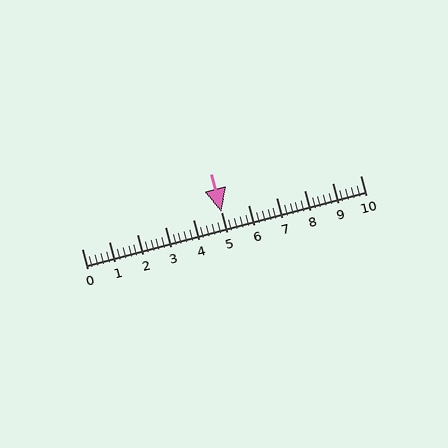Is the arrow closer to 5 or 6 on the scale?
The arrow is closer to 5.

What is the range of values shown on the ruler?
The ruler shows values from 0 to 10.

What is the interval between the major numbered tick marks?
The major tick marks are spaced 1 units apart.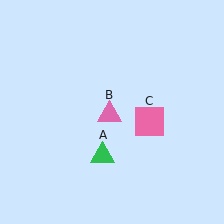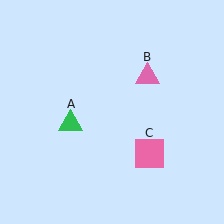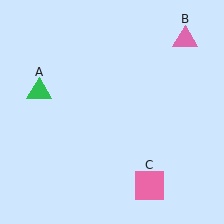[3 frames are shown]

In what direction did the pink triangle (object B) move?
The pink triangle (object B) moved up and to the right.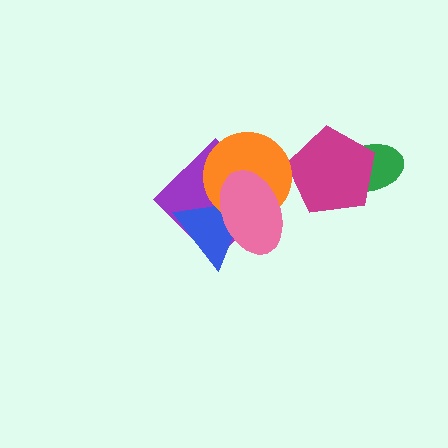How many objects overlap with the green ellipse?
1 object overlaps with the green ellipse.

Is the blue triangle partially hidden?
Yes, it is partially covered by another shape.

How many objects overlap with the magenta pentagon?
1 object overlaps with the magenta pentagon.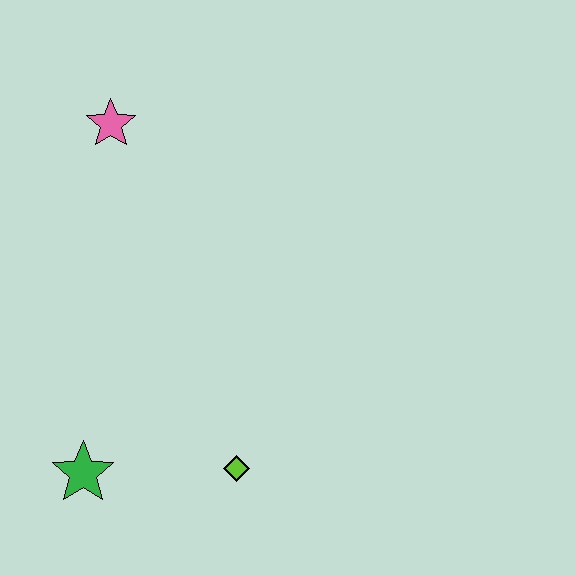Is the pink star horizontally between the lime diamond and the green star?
Yes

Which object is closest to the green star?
The lime diamond is closest to the green star.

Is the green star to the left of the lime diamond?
Yes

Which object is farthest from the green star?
The pink star is farthest from the green star.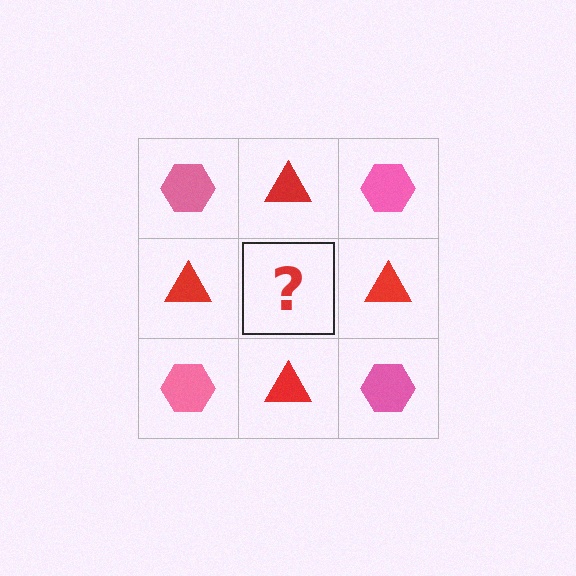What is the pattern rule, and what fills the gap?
The rule is that it alternates pink hexagon and red triangle in a checkerboard pattern. The gap should be filled with a pink hexagon.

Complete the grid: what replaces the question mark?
The question mark should be replaced with a pink hexagon.